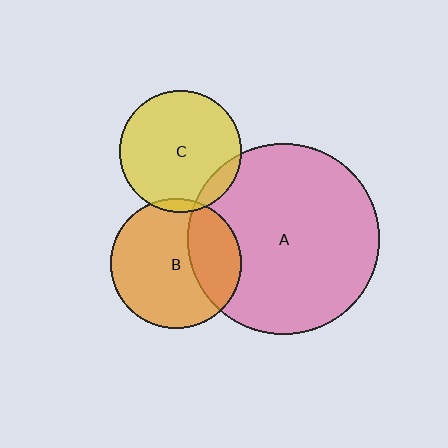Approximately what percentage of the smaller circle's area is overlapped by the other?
Approximately 5%.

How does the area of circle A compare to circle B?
Approximately 2.2 times.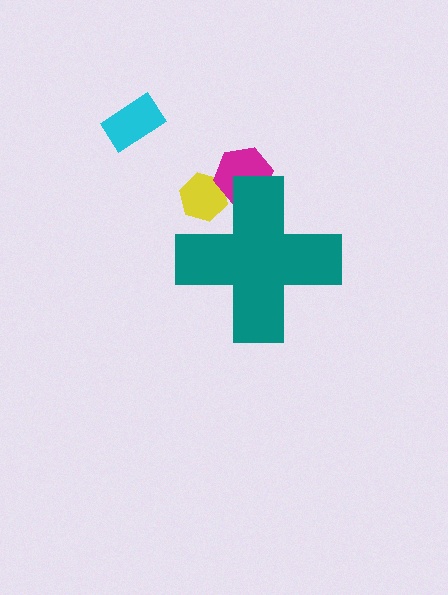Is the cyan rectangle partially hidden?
No, the cyan rectangle is fully visible.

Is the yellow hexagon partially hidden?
Yes, the yellow hexagon is partially hidden behind the teal cross.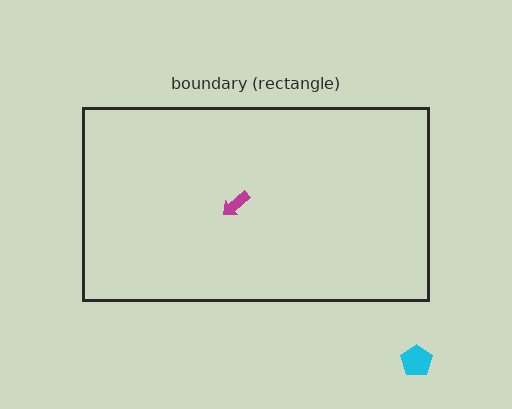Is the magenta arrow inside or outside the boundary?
Inside.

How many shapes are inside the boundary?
1 inside, 1 outside.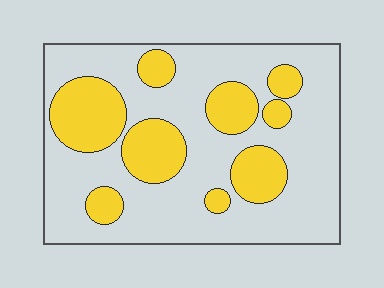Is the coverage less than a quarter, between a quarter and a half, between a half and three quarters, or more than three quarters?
Between a quarter and a half.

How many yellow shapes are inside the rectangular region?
9.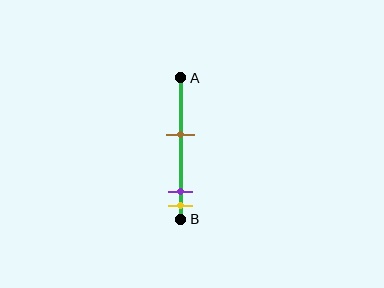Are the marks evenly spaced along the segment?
No, the marks are not evenly spaced.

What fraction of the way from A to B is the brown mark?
The brown mark is approximately 40% (0.4) of the way from A to B.